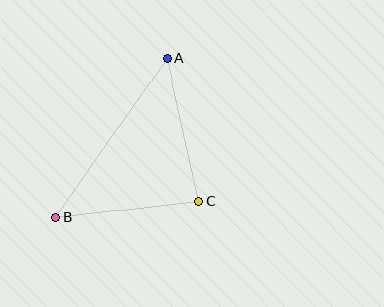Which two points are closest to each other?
Points B and C are closest to each other.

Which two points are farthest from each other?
Points A and B are farthest from each other.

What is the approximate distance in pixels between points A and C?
The distance between A and C is approximately 146 pixels.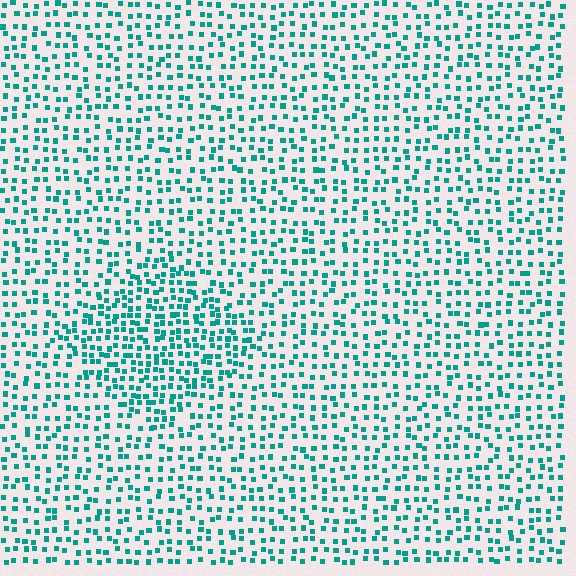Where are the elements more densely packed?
The elements are more densely packed inside the diamond boundary.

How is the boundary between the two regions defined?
The boundary is defined by a change in element density (approximately 1.7x ratio). All elements are the same color, size, and shape.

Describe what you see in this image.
The image contains small teal elements arranged at two different densities. A diamond-shaped region is visible where the elements are more densely packed than the surrounding area.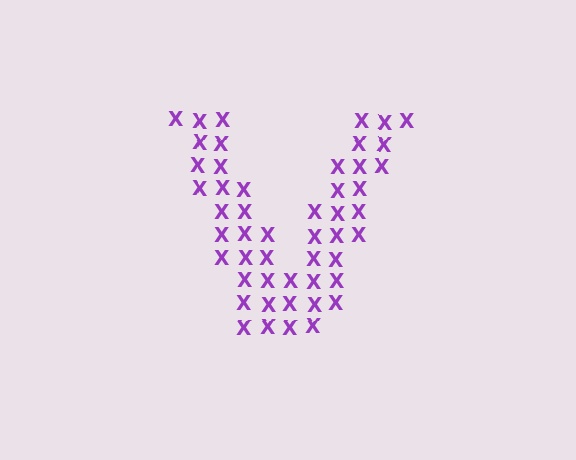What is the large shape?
The large shape is the letter V.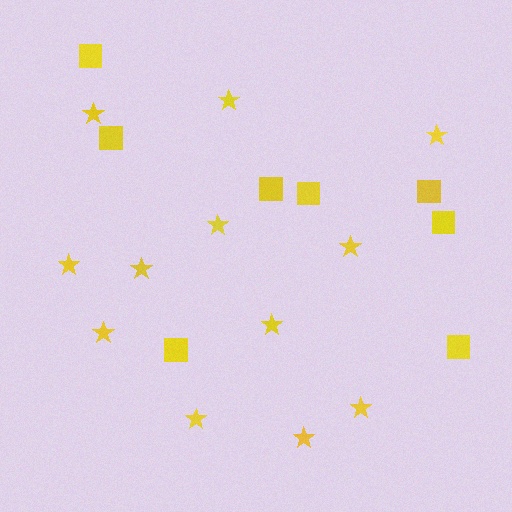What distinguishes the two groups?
There are 2 groups: one group of stars (12) and one group of squares (8).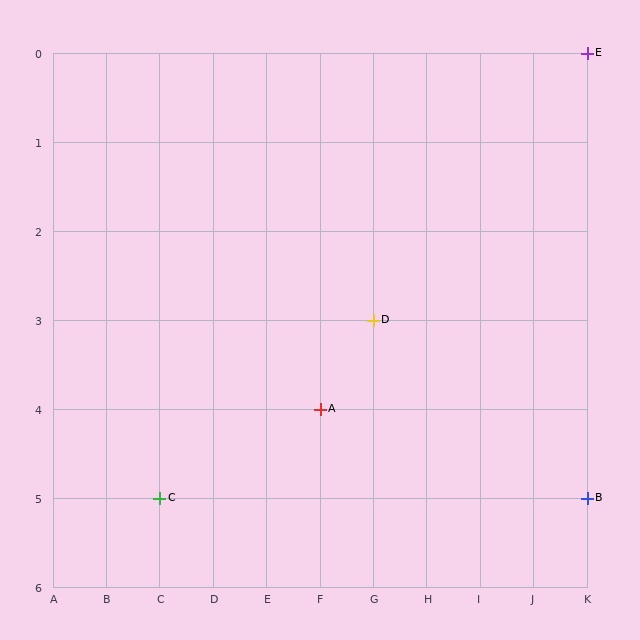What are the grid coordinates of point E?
Point E is at grid coordinates (K, 0).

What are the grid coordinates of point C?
Point C is at grid coordinates (C, 5).